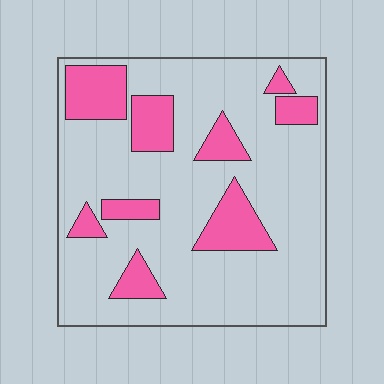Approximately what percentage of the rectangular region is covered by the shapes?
Approximately 20%.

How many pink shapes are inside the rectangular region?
9.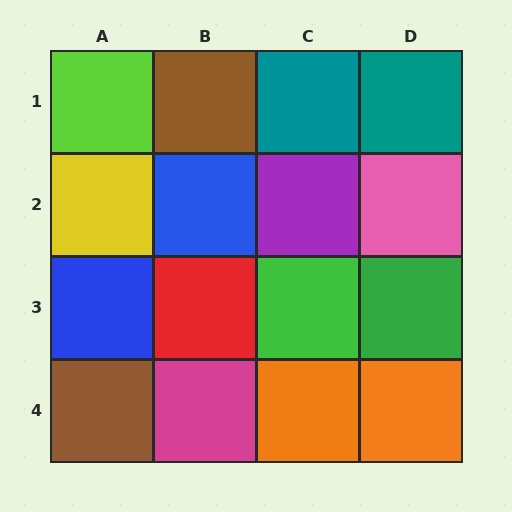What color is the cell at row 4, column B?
Magenta.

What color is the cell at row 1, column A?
Lime.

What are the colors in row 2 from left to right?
Yellow, blue, purple, pink.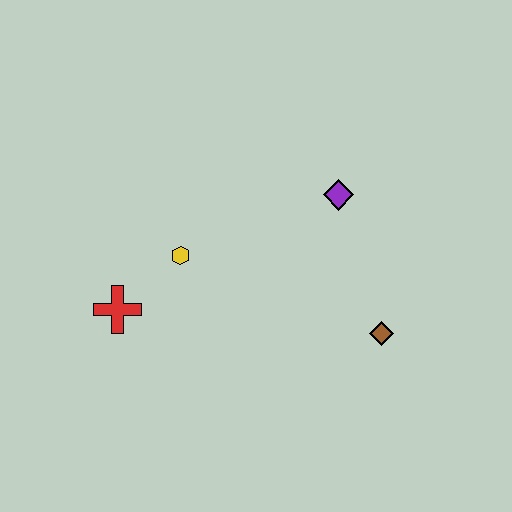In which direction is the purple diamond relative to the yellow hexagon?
The purple diamond is to the right of the yellow hexagon.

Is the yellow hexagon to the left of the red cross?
No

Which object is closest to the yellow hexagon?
The red cross is closest to the yellow hexagon.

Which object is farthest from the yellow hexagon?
The brown diamond is farthest from the yellow hexagon.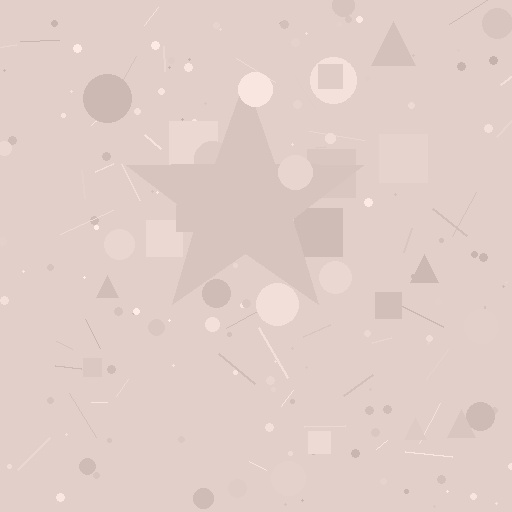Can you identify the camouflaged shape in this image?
The camouflaged shape is a star.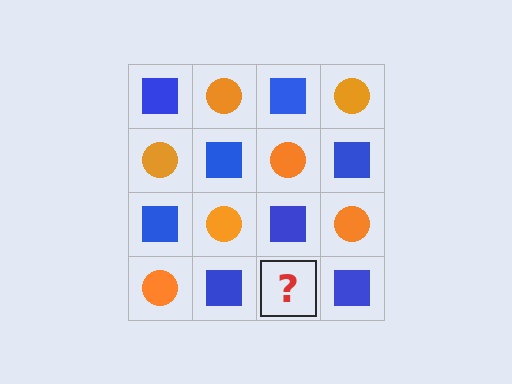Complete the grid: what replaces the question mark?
The question mark should be replaced with an orange circle.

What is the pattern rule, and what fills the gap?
The rule is that it alternates blue square and orange circle in a checkerboard pattern. The gap should be filled with an orange circle.